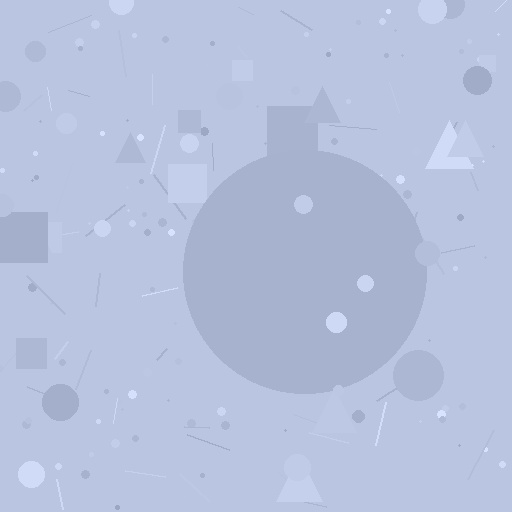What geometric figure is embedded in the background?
A circle is embedded in the background.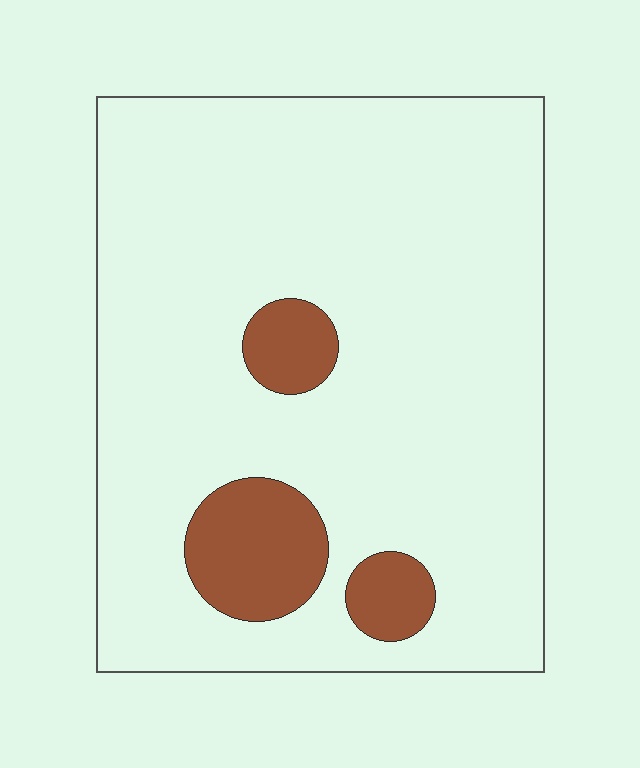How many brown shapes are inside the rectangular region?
3.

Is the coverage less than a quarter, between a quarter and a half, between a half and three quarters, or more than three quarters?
Less than a quarter.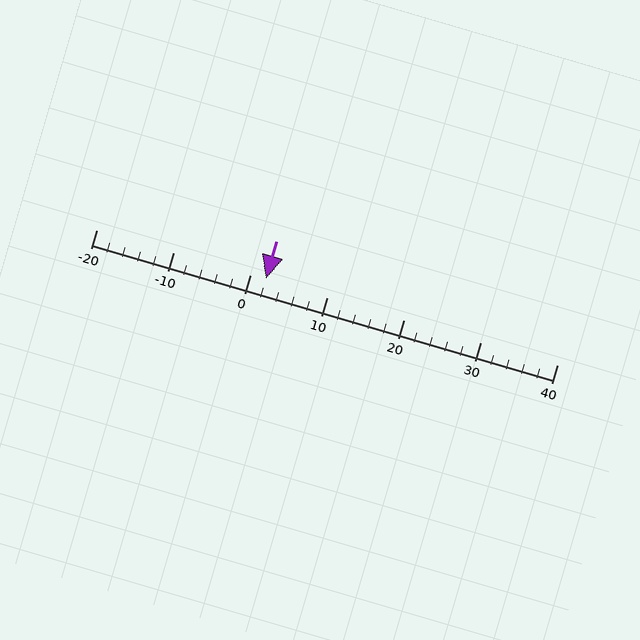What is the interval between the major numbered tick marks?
The major tick marks are spaced 10 units apart.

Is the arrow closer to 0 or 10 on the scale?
The arrow is closer to 0.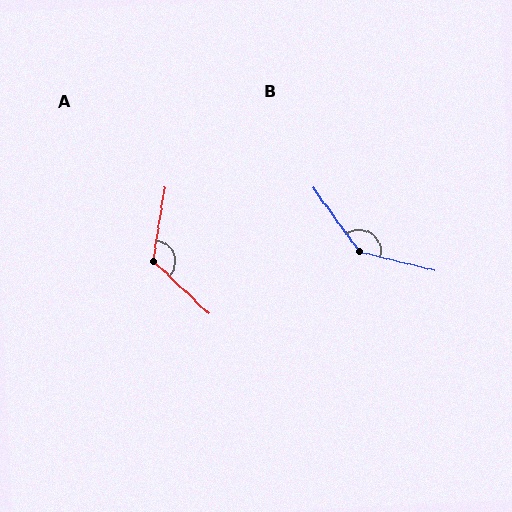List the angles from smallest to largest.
A (124°), B (140°).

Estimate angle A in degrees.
Approximately 124 degrees.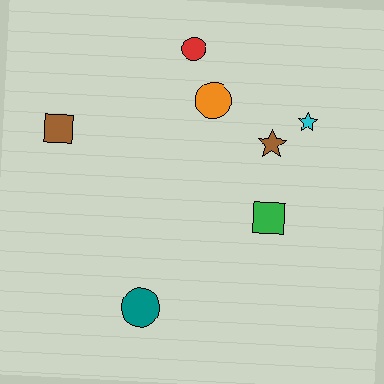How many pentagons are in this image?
There are no pentagons.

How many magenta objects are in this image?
There are no magenta objects.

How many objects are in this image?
There are 7 objects.